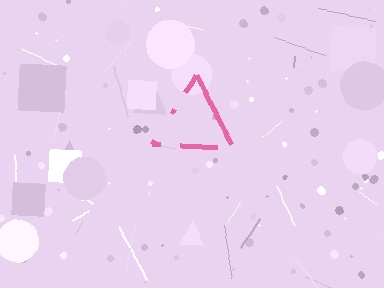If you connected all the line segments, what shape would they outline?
They would outline a triangle.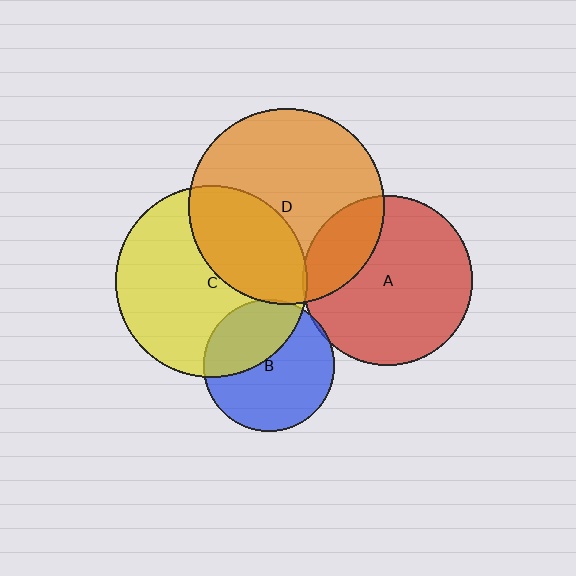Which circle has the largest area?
Circle D (orange).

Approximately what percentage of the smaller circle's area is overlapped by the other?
Approximately 40%.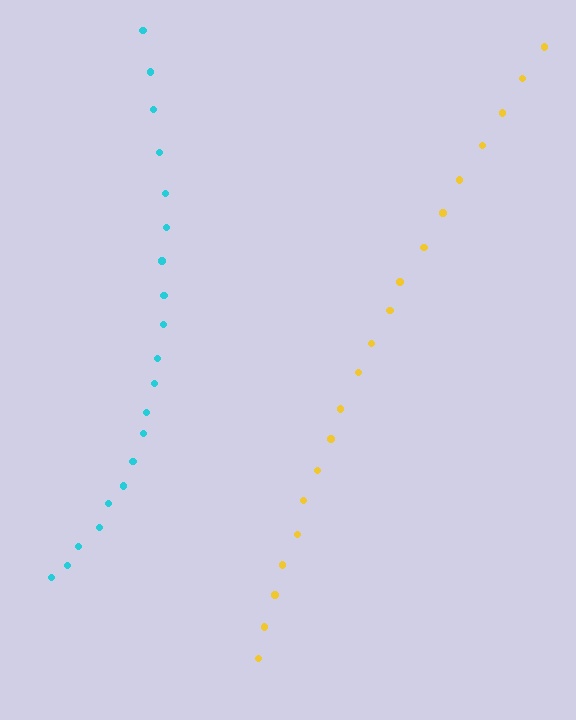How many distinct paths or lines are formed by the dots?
There are 2 distinct paths.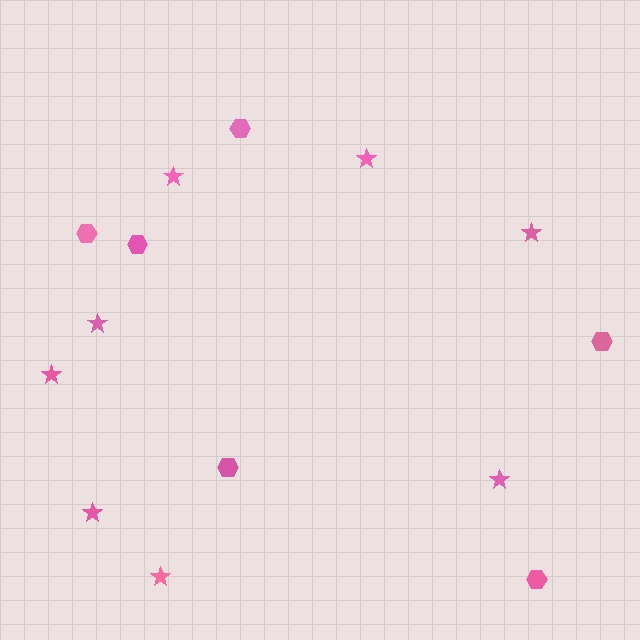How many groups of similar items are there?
There are 2 groups: one group of hexagons (6) and one group of stars (8).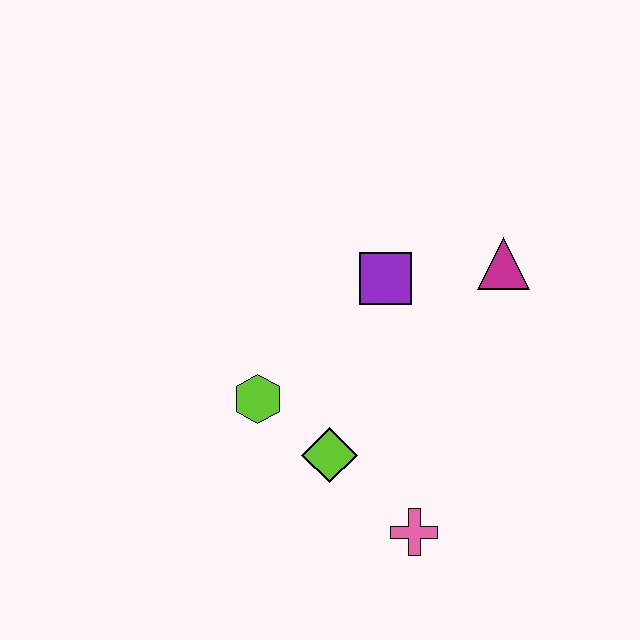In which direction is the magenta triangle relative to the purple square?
The magenta triangle is to the right of the purple square.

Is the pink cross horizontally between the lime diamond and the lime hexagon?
No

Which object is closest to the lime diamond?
The lime hexagon is closest to the lime diamond.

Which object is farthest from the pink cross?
The magenta triangle is farthest from the pink cross.